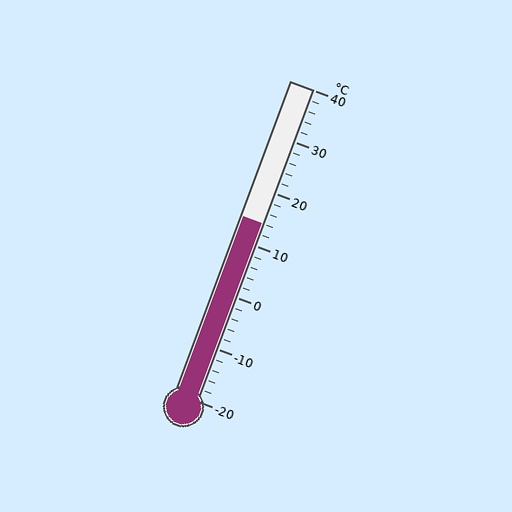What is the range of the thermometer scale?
The thermometer scale ranges from -20°C to 40°C.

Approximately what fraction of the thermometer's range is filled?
The thermometer is filled to approximately 55% of its range.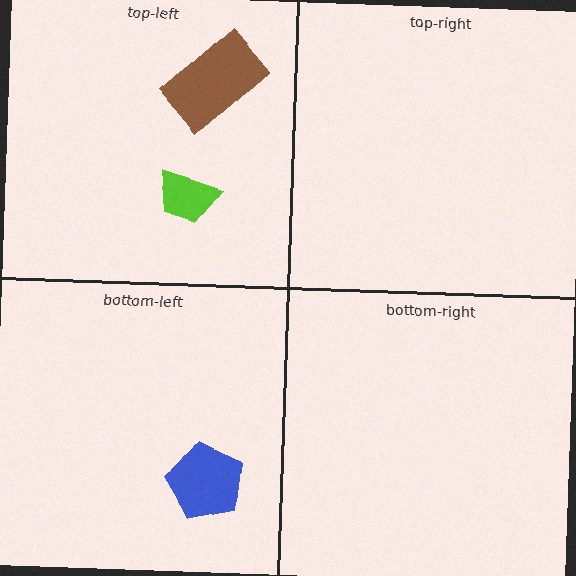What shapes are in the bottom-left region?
The blue pentagon.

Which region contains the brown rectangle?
The top-left region.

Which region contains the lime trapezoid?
The top-left region.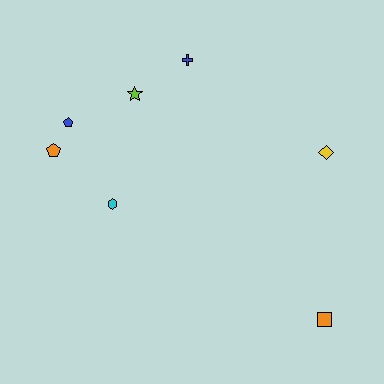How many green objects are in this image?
There are no green objects.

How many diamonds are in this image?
There is 1 diamond.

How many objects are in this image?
There are 7 objects.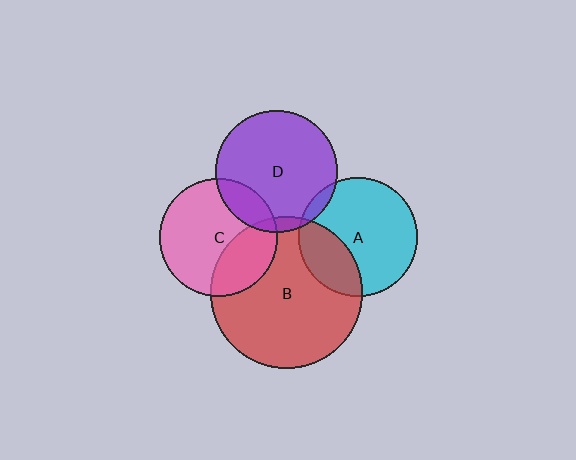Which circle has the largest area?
Circle B (red).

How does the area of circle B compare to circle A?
Approximately 1.6 times.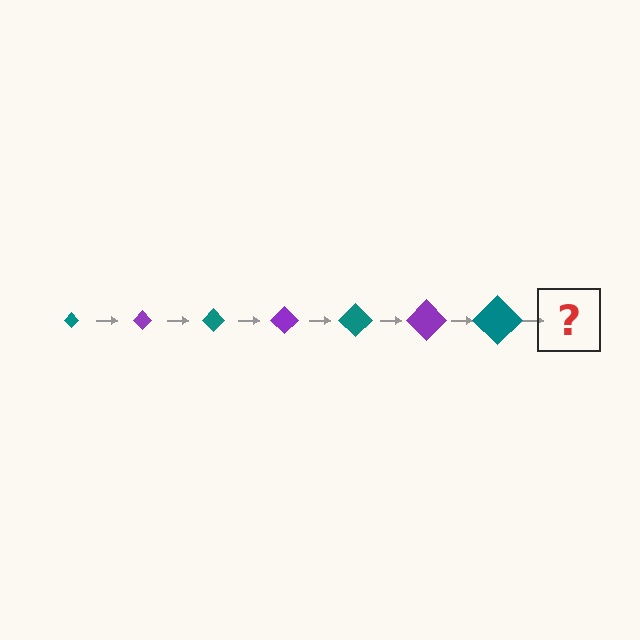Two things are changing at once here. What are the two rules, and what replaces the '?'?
The two rules are that the diamond grows larger each step and the color cycles through teal and purple. The '?' should be a purple diamond, larger than the previous one.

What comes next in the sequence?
The next element should be a purple diamond, larger than the previous one.